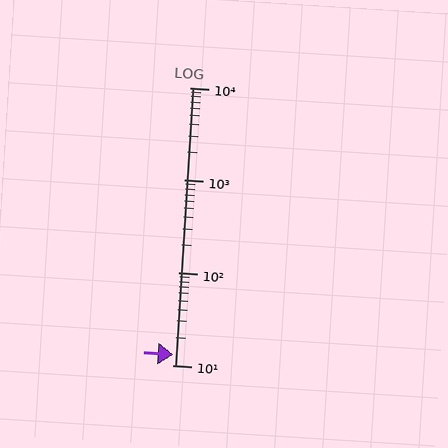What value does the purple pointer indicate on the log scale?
The pointer indicates approximately 13.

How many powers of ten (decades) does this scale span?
The scale spans 3 decades, from 10 to 10000.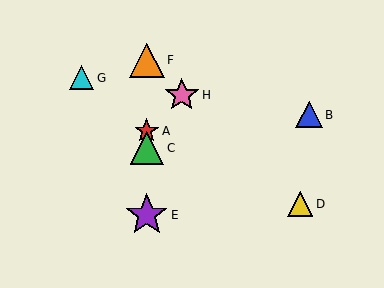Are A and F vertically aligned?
Yes, both are at x≈147.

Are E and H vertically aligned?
No, E is at x≈147 and H is at x≈182.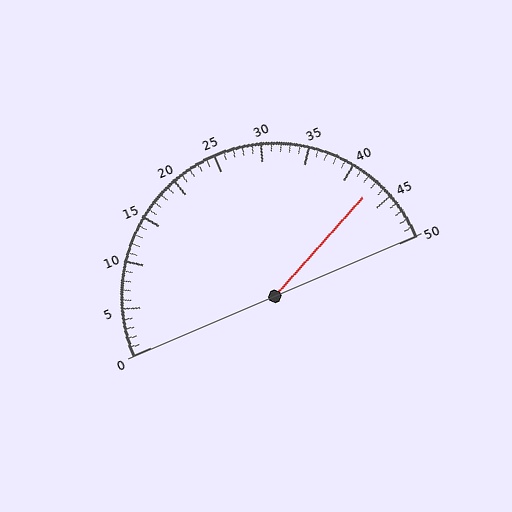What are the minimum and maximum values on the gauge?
The gauge ranges from 0 to 50.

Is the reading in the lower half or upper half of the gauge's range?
The reading is in the upper half of the range (0 to 50).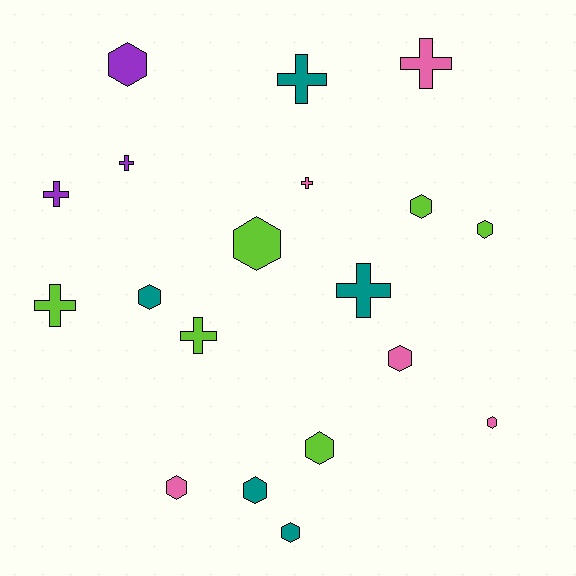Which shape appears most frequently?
Hexagon, with 11 objects.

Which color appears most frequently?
Lime, with 6 objects.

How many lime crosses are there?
There are 2 lime crosses.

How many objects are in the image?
There are 19 objects.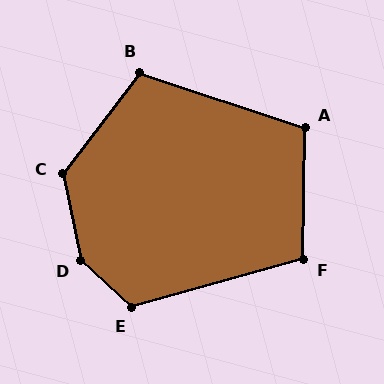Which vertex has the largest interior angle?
D, at approximately 145 degrees.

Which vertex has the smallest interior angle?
F, at approximately 106 degrees.